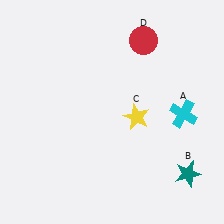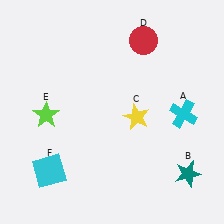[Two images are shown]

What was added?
A lime star (E), a cyan square (F) were added in Image 2.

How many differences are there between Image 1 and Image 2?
There are 2 differences between the two images.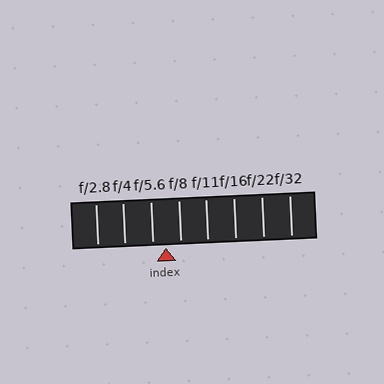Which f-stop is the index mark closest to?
The index mark is closest to f/5.6.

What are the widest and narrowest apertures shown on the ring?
The widest aperture shown is f/2.8 and the narrowest is f/32.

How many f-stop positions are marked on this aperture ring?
There are 8 f-stop positions marked.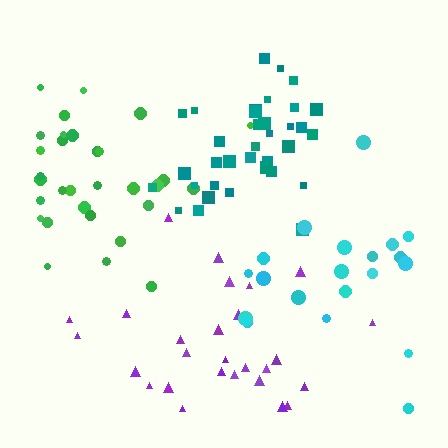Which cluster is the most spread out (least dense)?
Cyan.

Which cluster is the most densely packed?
Teal.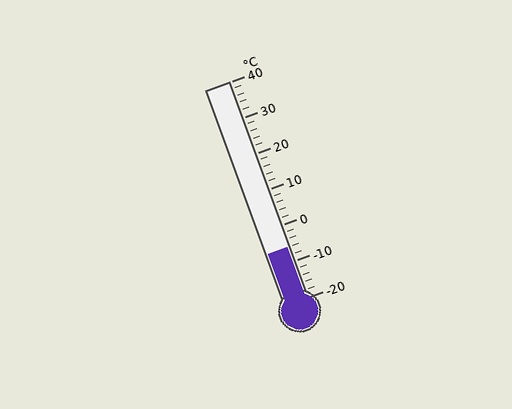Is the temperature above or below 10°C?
The temperature is below 10°C.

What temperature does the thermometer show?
The thermometer shows approximately -6°C.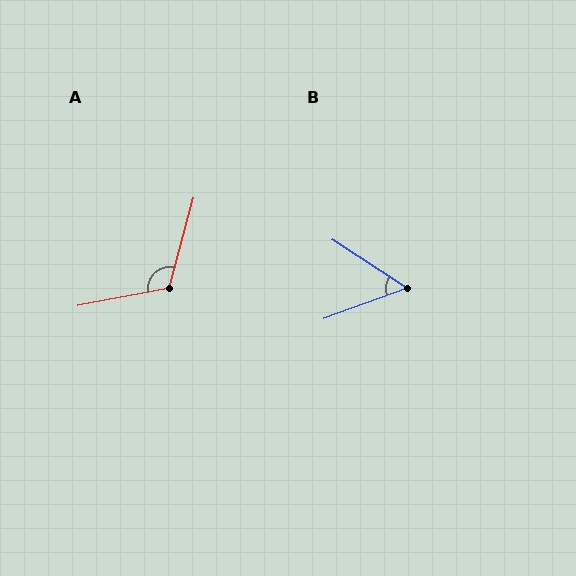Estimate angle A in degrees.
Approximately 116 degrees.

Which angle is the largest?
A, at approximately 116 degrees.